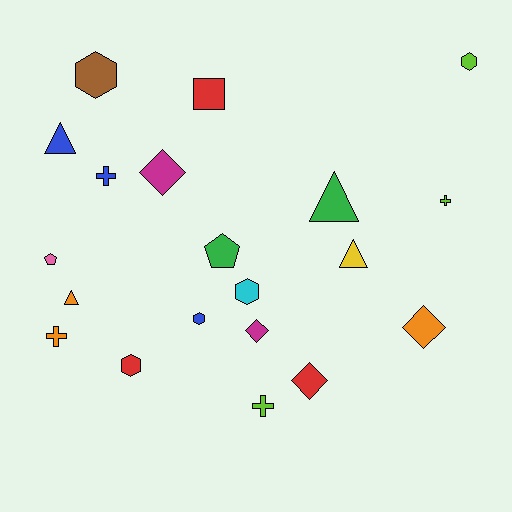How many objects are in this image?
There are 20 objects.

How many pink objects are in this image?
There is 1 pink object.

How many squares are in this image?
There is 1 square.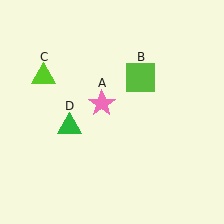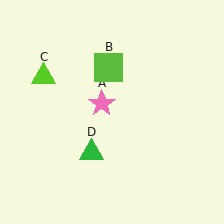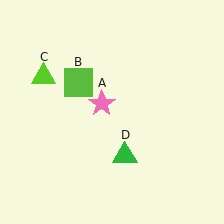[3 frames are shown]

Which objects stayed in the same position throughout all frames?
Pink star (object A) and lime triangle (object C) remained stationary.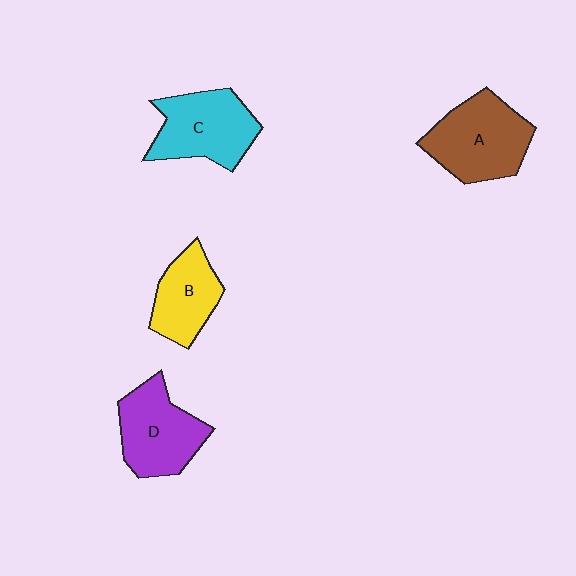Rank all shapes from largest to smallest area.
From largest to smallest: A (brown), C (cyan), D (purple), B (yellow).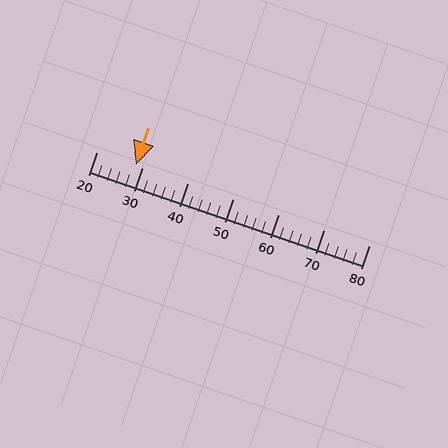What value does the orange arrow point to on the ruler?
The orange arrow points to approximately 29.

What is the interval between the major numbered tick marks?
The major tick marks are spaced 10 units apart.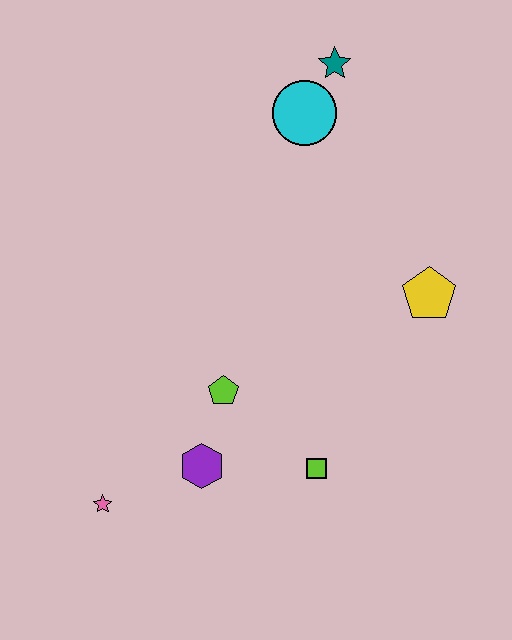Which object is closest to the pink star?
The purple hexagon is closest to the pink star.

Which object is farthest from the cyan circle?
The pink star is farthest from the cyan circle.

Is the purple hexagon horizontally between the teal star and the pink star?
Yes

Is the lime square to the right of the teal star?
No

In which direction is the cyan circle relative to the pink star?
The cyan circle is above the pink star.